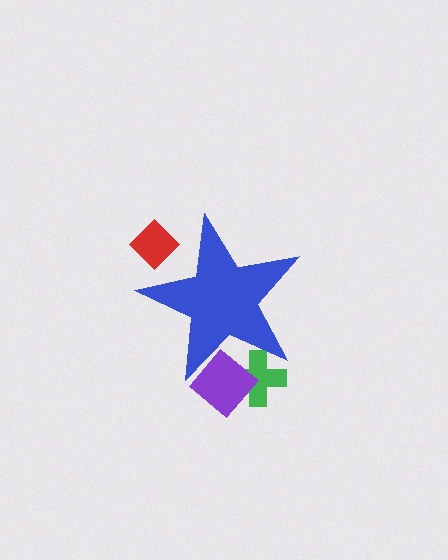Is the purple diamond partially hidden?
Yes, the purple diamond is partially hidden behind the blue star.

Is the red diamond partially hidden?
Yes, the red diamond is partially hidden behind the blue star.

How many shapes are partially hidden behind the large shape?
3 shapes are partially hidden.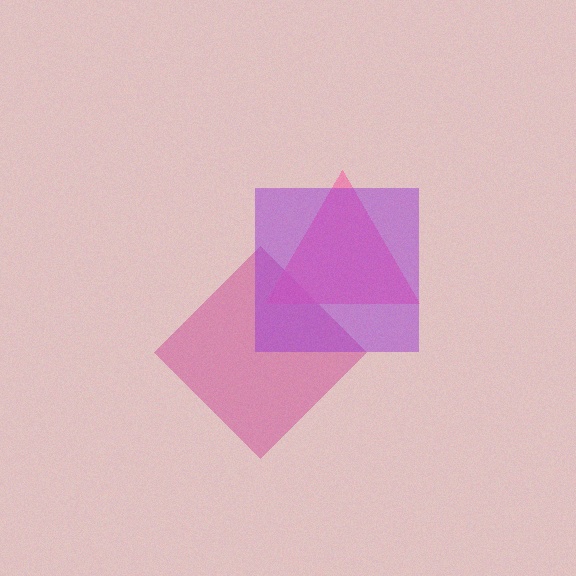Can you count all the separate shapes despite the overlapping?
Yes, there are 3 separate shapes.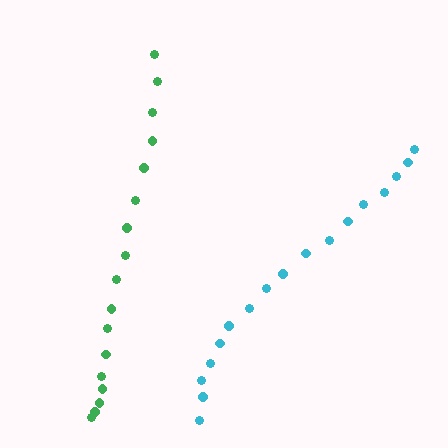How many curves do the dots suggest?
There are 2 distinct paths.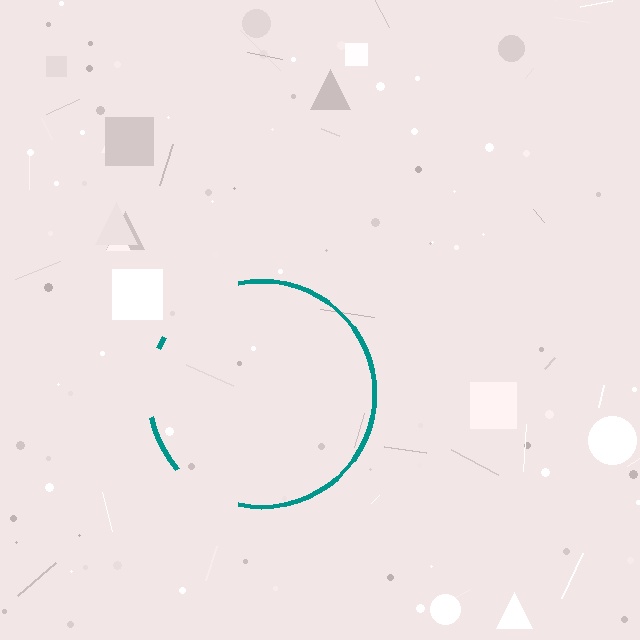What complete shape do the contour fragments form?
The contour fragments form a circle.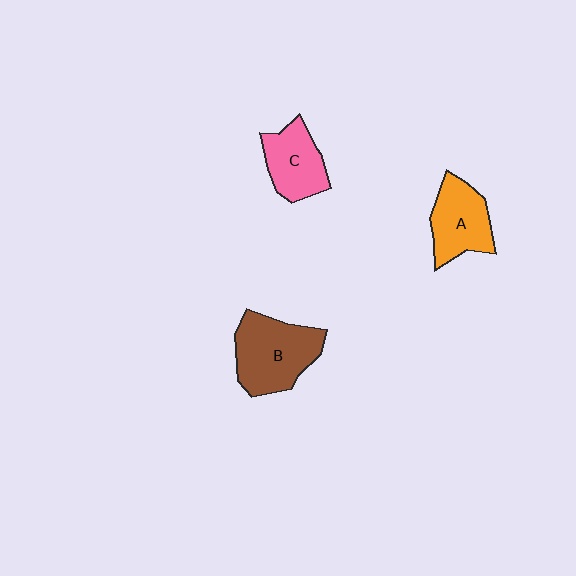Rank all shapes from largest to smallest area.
From largest to smallest: B (brown), A (orange), C (pink).